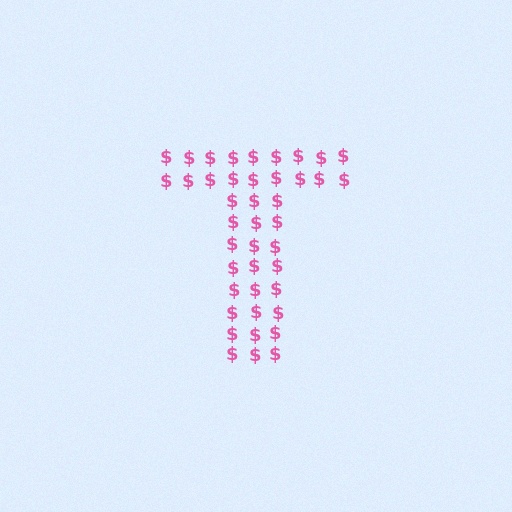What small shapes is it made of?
It is made of small dollar signs.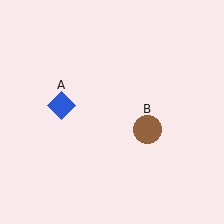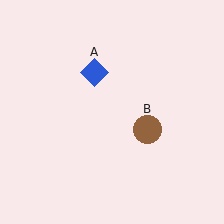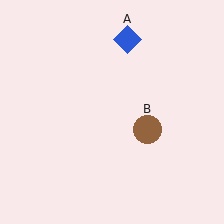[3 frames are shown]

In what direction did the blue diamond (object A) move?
The blue diamond (object A) moved up and to the right.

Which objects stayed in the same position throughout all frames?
Brown circle (object B) remained stationary.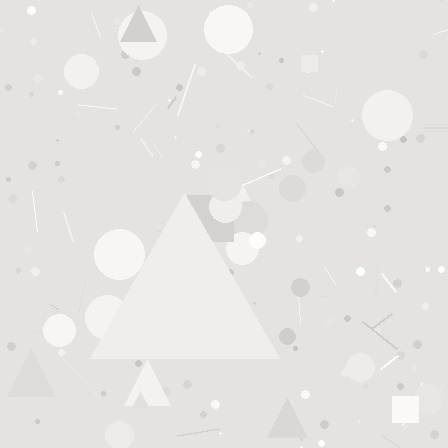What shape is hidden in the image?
A triangle is hidden in the image.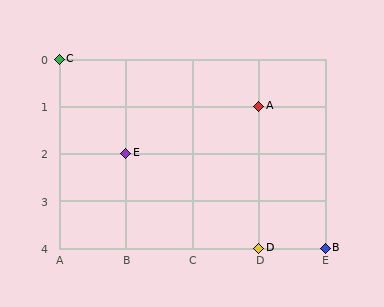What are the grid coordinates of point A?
Point A is at grid coordinates (D, 1).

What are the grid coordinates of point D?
Point D is at grid coordinates (D, 4).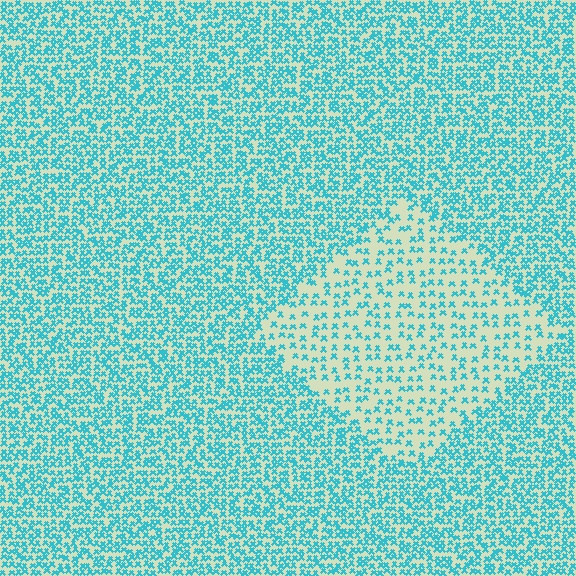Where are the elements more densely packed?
The elements are more densely packed outside the diamond boundary.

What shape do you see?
I see a diamond.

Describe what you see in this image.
The image contains small cyan elements arranged at two different densities. A diamond-shaped region is visible where the elements are less densely packed than the surrounding area.